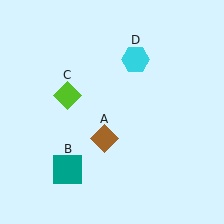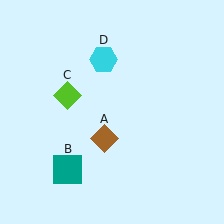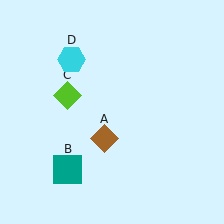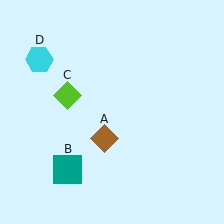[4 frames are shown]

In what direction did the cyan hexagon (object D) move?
The cyan hexagon (object D) moved left.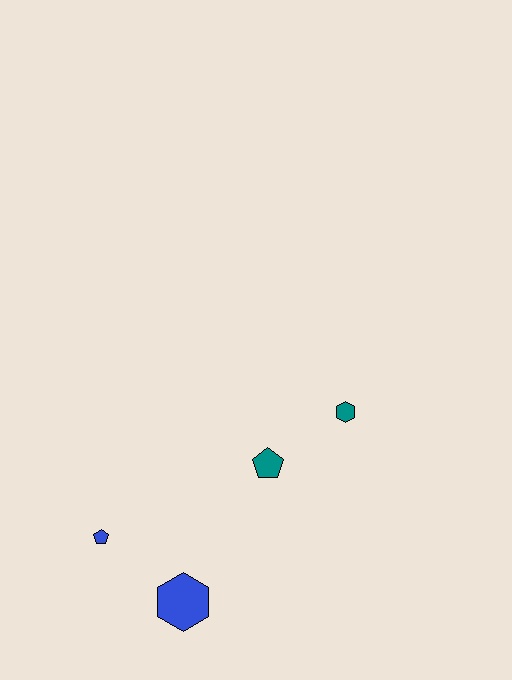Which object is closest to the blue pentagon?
The blue hexagon is closest to the blue pentagon.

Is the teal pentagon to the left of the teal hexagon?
Yes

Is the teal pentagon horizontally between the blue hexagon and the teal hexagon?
Yes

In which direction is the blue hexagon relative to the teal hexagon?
The blue hexagon is below the teal hexagon.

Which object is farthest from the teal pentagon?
The blue pentagon is farthest from the teal pentagon.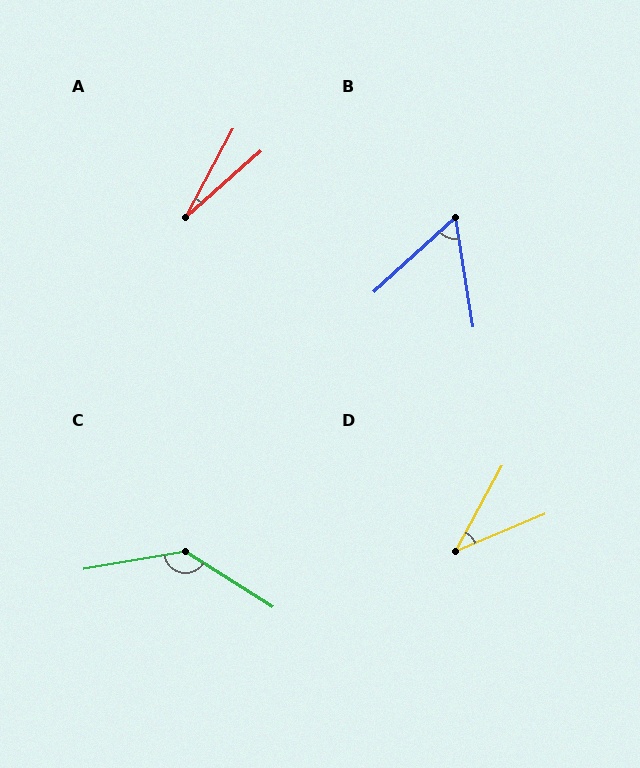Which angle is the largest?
C, at approximately 138 degrees.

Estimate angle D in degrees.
Approximately 39 degrees.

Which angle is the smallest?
A, at approximately 21 degrees.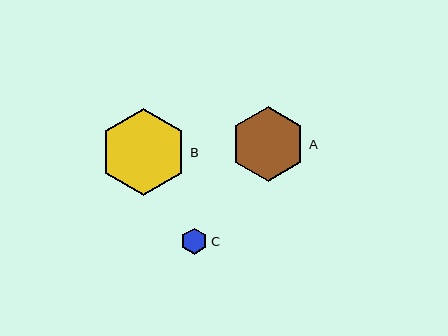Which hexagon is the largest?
Hexagon B is the largest with a size of approximately 88 pixels.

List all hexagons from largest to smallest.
From largest to smallest: B, A, C.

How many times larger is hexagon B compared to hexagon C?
Hexagon B is approximately 3.3 times the size of hexagon C.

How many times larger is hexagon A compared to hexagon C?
Hexagon A is approximately 2.8 times the size of hexagon C.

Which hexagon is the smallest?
Hexagon C is the smallest with a size of approximately 27 pixels.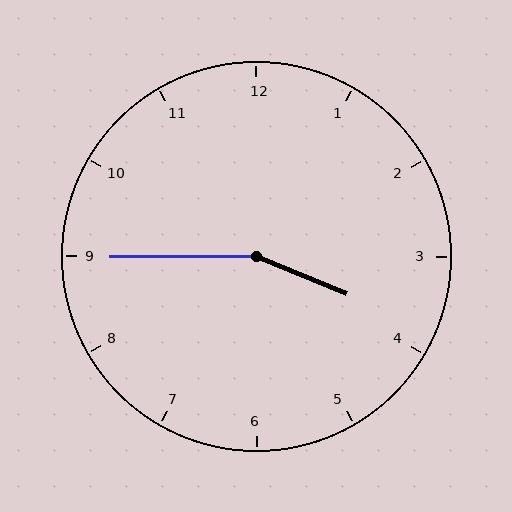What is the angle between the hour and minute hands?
Approximately 158 degrees.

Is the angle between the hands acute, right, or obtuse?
It is obtuse.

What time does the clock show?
3:45.